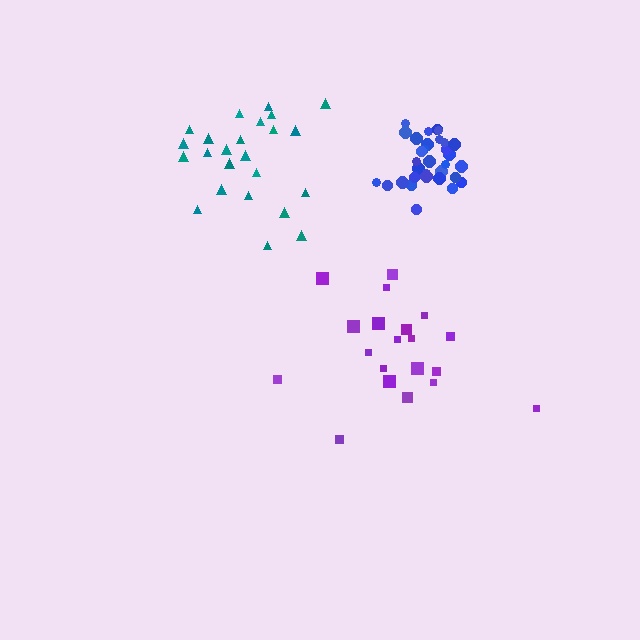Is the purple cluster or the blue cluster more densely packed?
Blue.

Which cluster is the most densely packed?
Blue.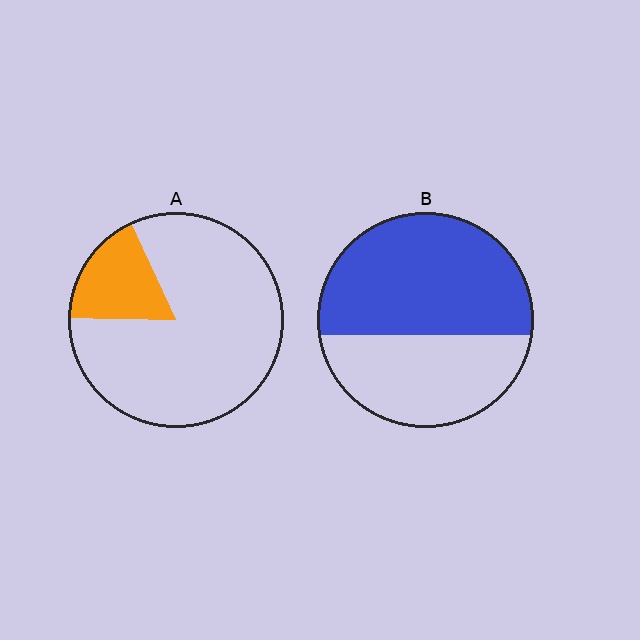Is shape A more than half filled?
No.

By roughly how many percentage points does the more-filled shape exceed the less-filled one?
By roughly 40 percentage points (B over A).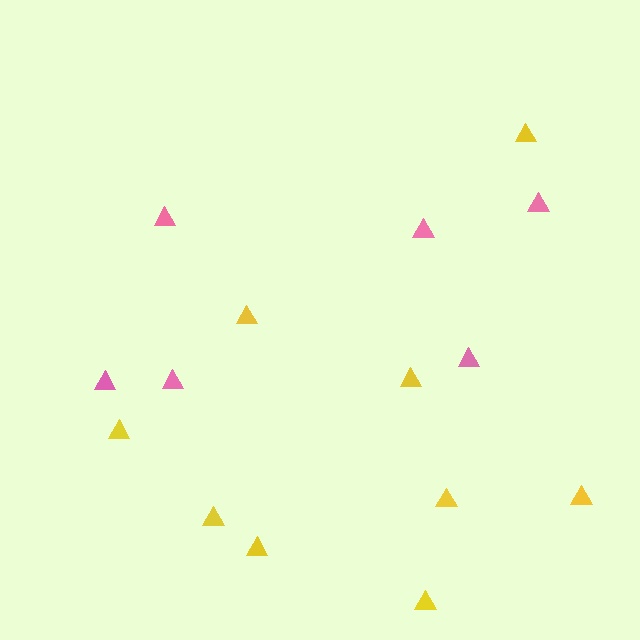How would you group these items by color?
There are 2 groups: one group of pink triangles (6) and one group of yellow triangles (9).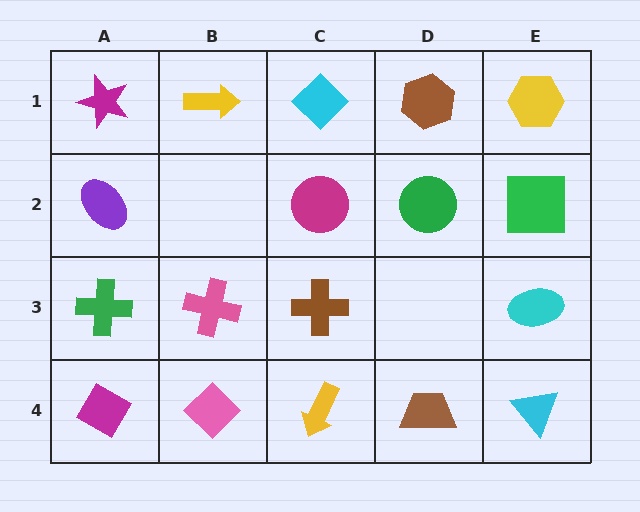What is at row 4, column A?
A magenta diamond.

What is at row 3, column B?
A pink cross.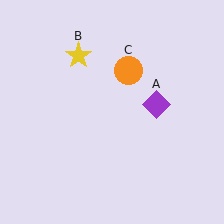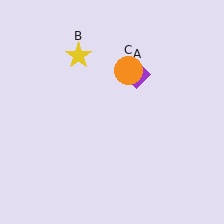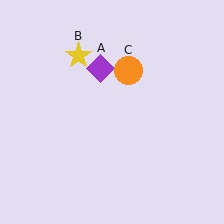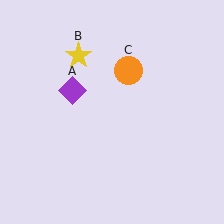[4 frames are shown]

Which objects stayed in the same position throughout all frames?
Yellow star (object B) and orange circle (object C) remained stationary.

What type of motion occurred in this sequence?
The purple diamond (object A) rotated counterclockwise around the center of the scene.